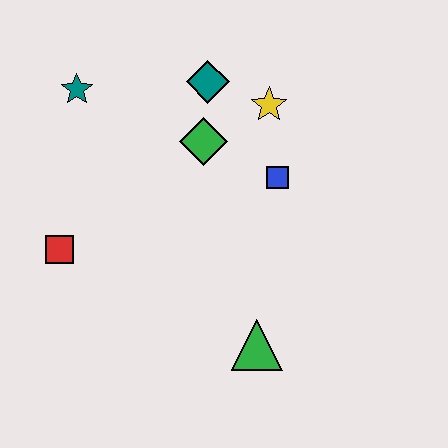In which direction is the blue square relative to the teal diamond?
The blue square is below the teal diamond.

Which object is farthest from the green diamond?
The green triangle is farthest from the green diamond.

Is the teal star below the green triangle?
No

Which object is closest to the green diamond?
The teal diamond is closest to the green diamond.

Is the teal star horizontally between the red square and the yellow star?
Yes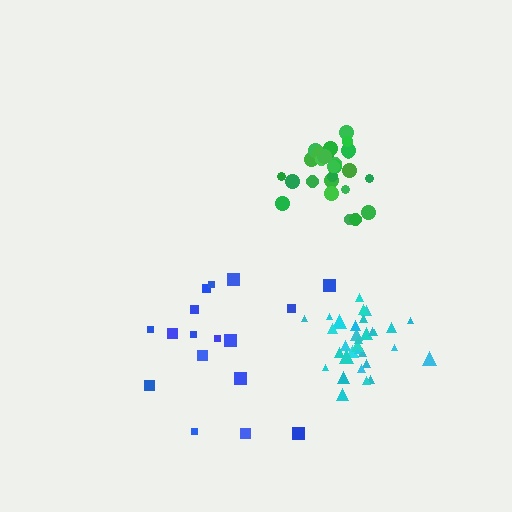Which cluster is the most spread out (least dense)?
Blue.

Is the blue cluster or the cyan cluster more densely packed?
Cyan.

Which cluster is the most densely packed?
Cyan.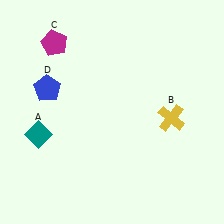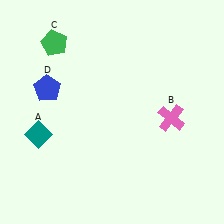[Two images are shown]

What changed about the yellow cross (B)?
In Image 1, B is yellow. In Image 2, it changed to pink.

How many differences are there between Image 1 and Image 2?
There are 2 differences between the two images.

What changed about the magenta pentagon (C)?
In Image 1, C is magenta. In Image 2, it changed to green.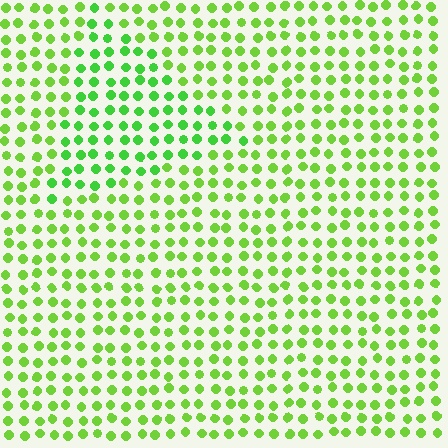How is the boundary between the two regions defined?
The boundary is defined purely by a slight shift in hue (about 20 degrees). Spacing, size, and orientation are identical on both sides.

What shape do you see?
I see a triangle.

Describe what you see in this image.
The image is filled with small lime elements in a uniform arrangement. A triangle-shaped region is visible where the elements are tinted to a slightly different hue, forming a subtle color boundary.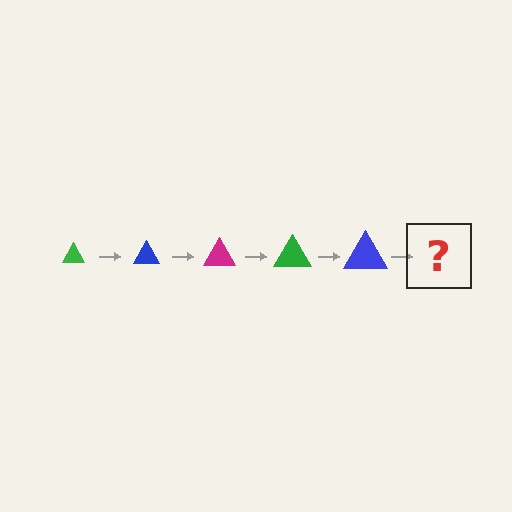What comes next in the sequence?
The next element should be a magenta triangle, larger than the previous one.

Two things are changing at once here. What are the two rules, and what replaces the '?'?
The two rules are that the triangle grows larger each step and the color cycles through green, blue, and magenta. The '?' should be a magenta triangle, larger than the previous one.